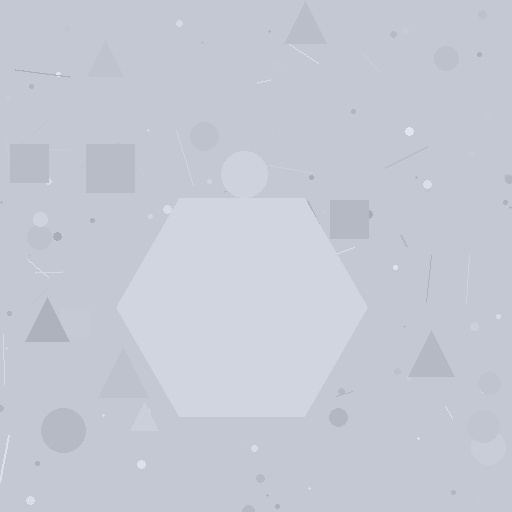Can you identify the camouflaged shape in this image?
The camouflaged shape is a hexagon.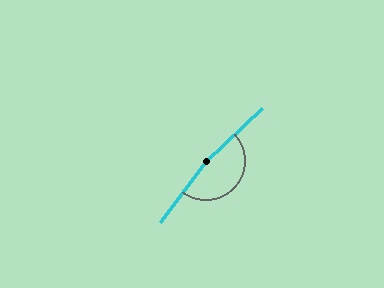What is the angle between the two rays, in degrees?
Approximately 169 degrees.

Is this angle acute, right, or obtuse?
It is obtuse.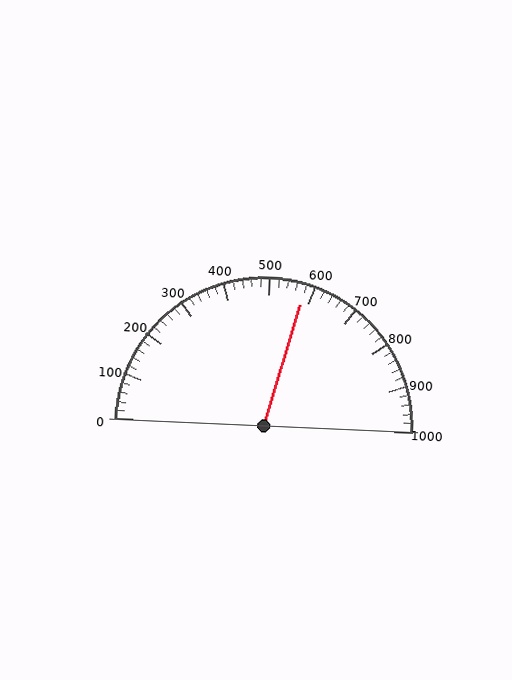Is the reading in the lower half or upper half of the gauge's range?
The reading is in the upper half of the range (0 to 1000).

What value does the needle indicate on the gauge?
The needle indicates approximately 580.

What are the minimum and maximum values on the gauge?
The gauge ranges from 0 to 1000.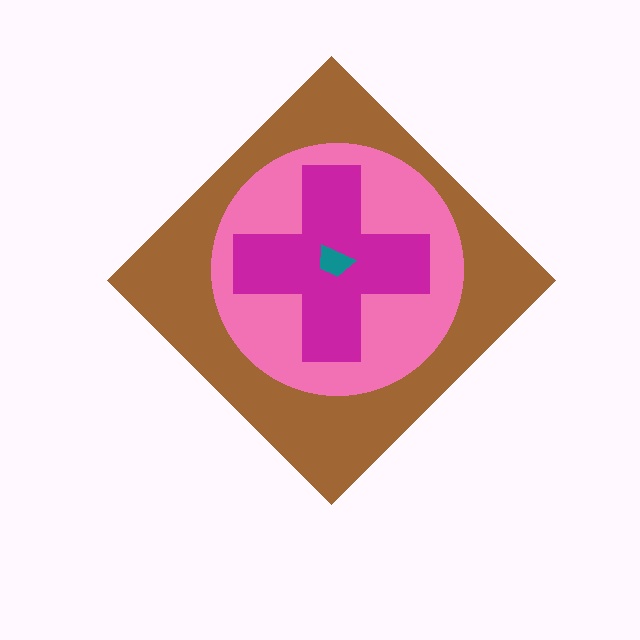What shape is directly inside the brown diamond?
The pink circle.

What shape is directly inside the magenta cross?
The teal trapezoid.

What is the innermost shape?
The teal trapezoid.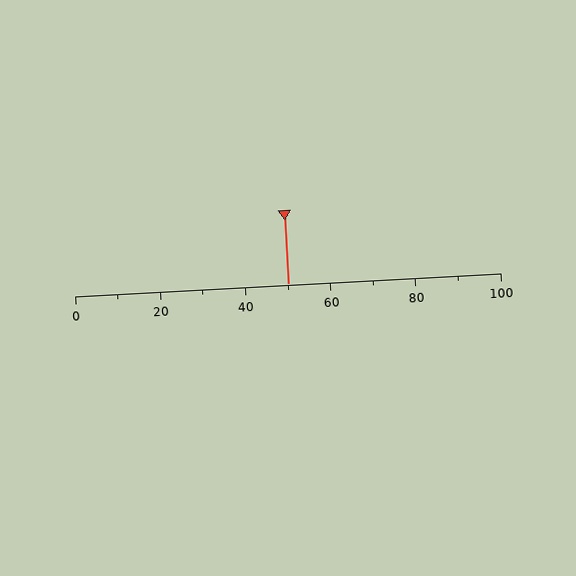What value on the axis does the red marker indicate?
The marker indicates approximately 50.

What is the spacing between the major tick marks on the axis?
The major ticks are spaced 20 apart.